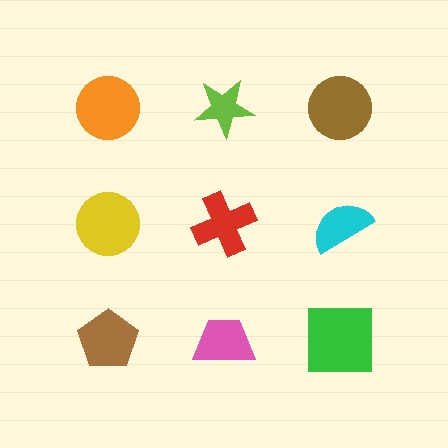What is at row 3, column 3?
A green square.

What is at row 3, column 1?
A brown pentagon.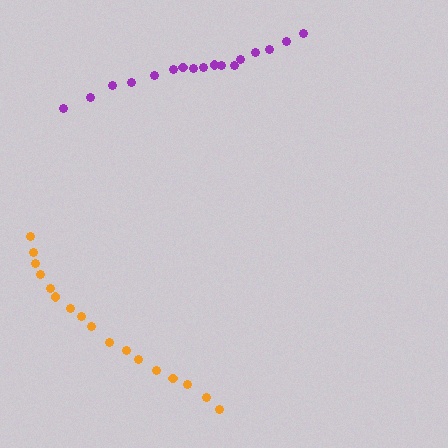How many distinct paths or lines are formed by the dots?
There are 2 distinct paths.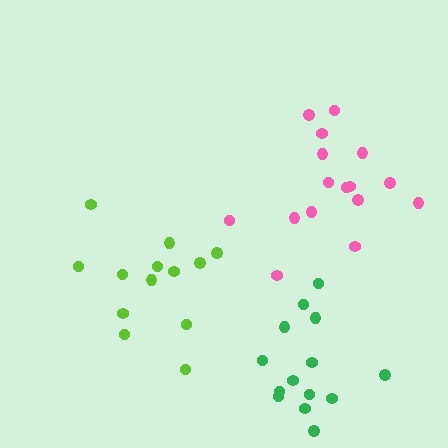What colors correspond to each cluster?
The clusters are colored: lime, pink, green.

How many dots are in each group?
Group 1: 13 dots, Group 2: 16 dots, Group 3: 14 dots (43 total).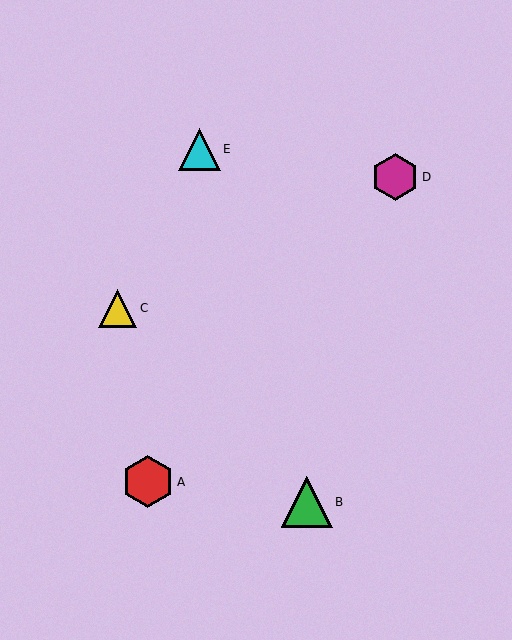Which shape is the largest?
The red hexagon (labeled A) is the largest.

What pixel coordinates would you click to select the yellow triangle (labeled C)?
Click at (118, 308) to select the yellow triangle C.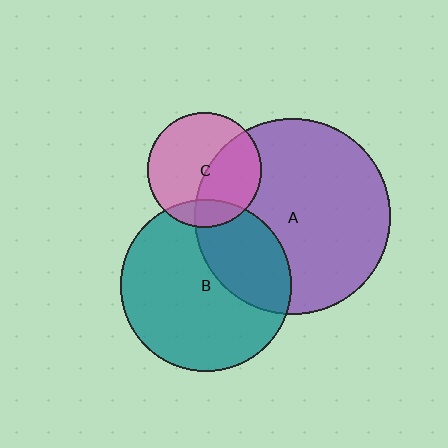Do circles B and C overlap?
Yes.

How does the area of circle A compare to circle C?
Approximately 3.0 times.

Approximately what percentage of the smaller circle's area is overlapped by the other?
Approximately 15%.